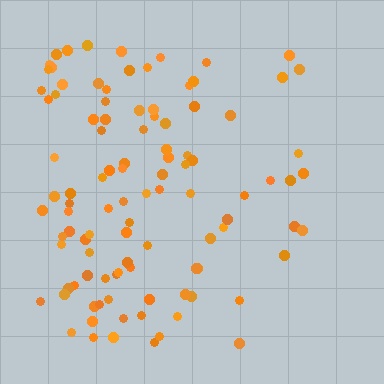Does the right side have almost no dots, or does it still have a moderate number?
Still a moderate number, just noticeably fewer than the left.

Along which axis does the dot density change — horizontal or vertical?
Horizontal.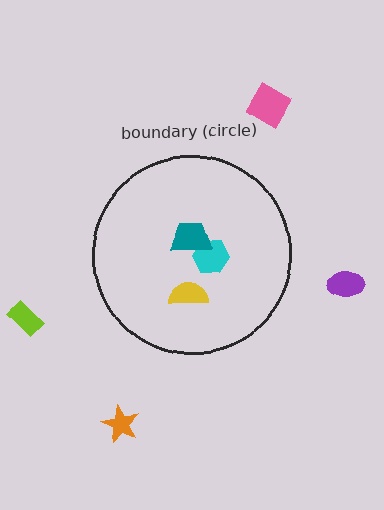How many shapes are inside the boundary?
3 inside, 4 outside.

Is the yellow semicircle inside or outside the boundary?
Inside.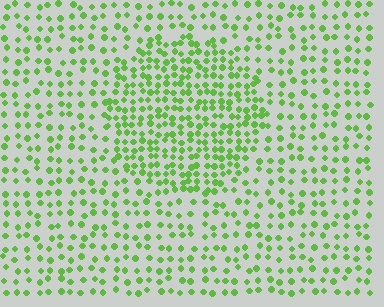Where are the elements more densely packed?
The elements are more densely packed inside the circle boundary.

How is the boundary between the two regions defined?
The boundary is defined by a change in element density (approximately 1.9x ratio). All elements are the same color, size, and shape.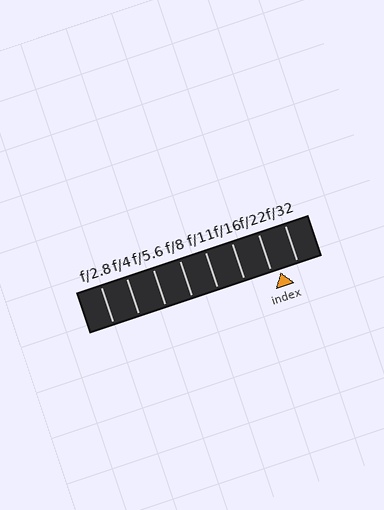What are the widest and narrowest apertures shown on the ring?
The widest aperture shown is f/2.8 and the narrowest is f/32.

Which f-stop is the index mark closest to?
The index mark is closest to f/22.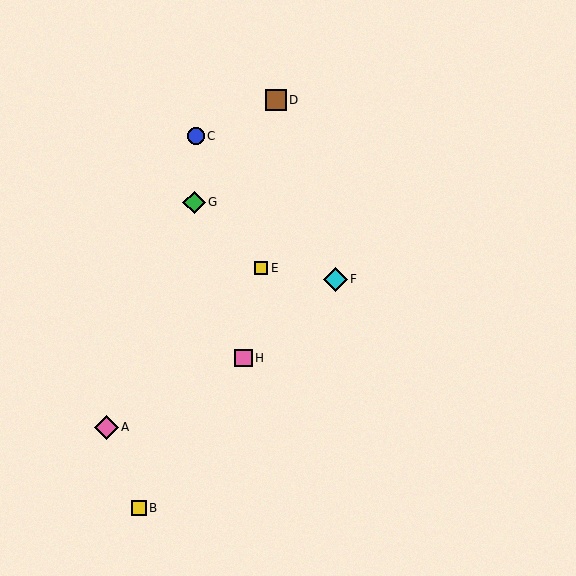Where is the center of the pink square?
The center of the pink square is at (243, 358).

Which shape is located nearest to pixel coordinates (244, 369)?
The pink square (labeled H) at (243, 358) is nearest to that location.